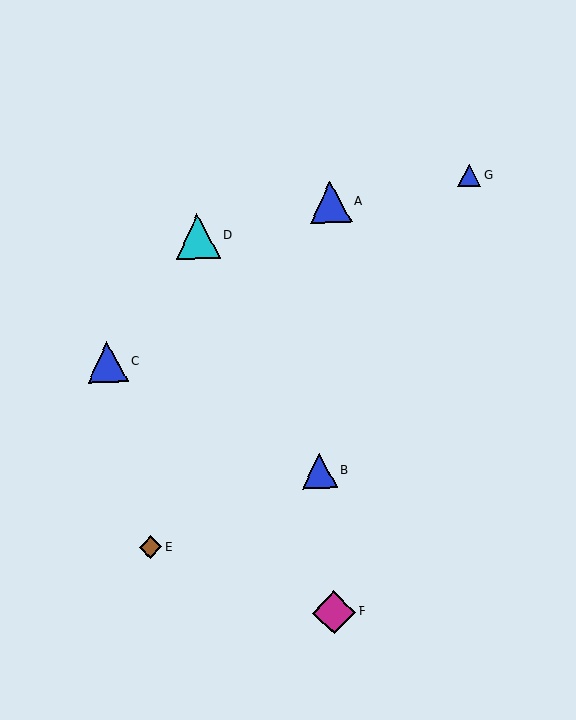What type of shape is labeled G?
Shape G is a blue triangle.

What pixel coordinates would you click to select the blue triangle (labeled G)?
Click at (469, 175) to select the blue triangle G.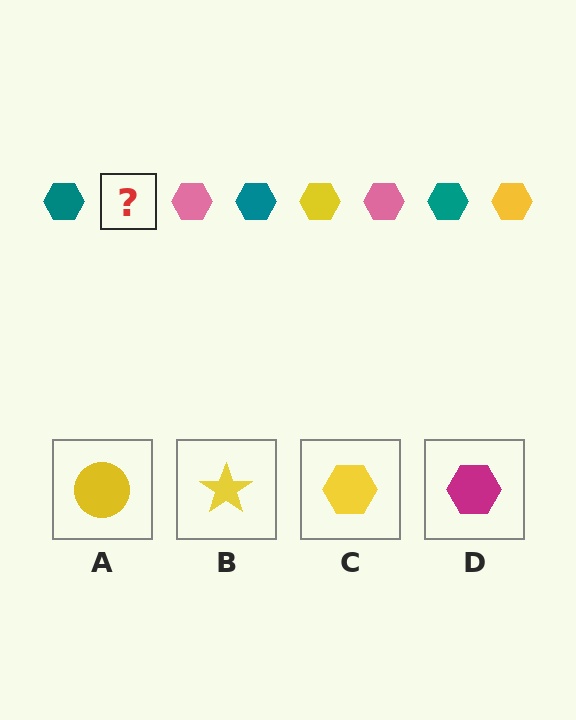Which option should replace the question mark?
Option C.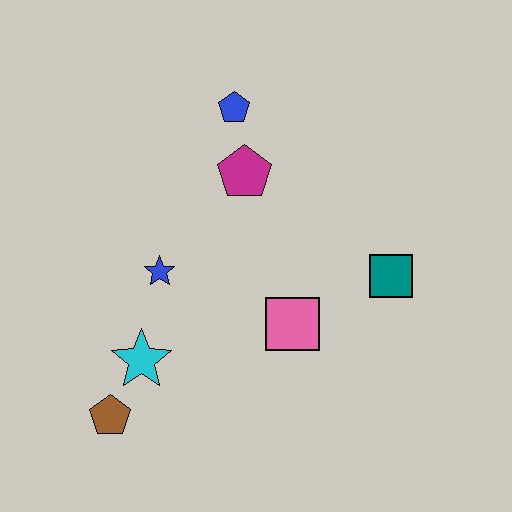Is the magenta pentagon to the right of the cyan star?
Yes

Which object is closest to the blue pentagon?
The magenta pentagon is closest to the blue pentagon.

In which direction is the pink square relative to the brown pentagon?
The pink square is to the right of the brown pentagon.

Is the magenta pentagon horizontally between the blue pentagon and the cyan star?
No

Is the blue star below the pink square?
No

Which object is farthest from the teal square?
The brown pentagon is farthest from the teal square.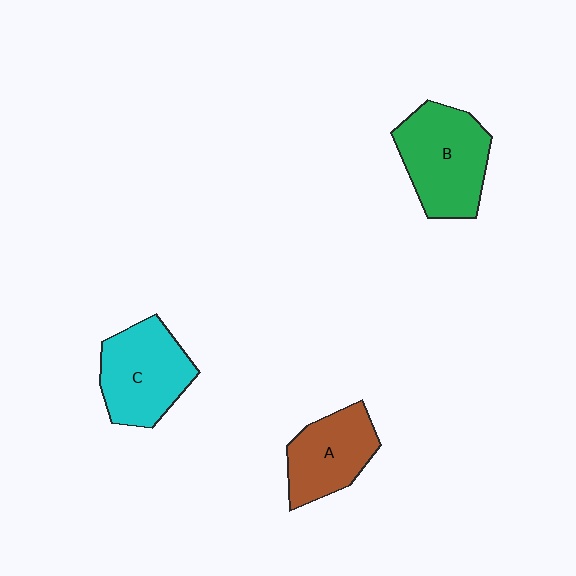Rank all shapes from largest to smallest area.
From largest to smallest: B (green), C (cyan), A (brown).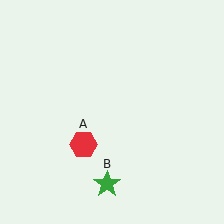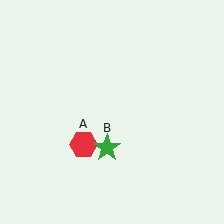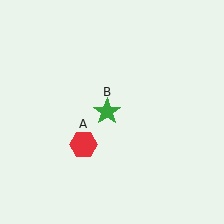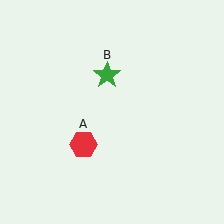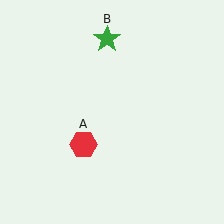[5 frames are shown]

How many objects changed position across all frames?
1 object changed position: green star (object B).